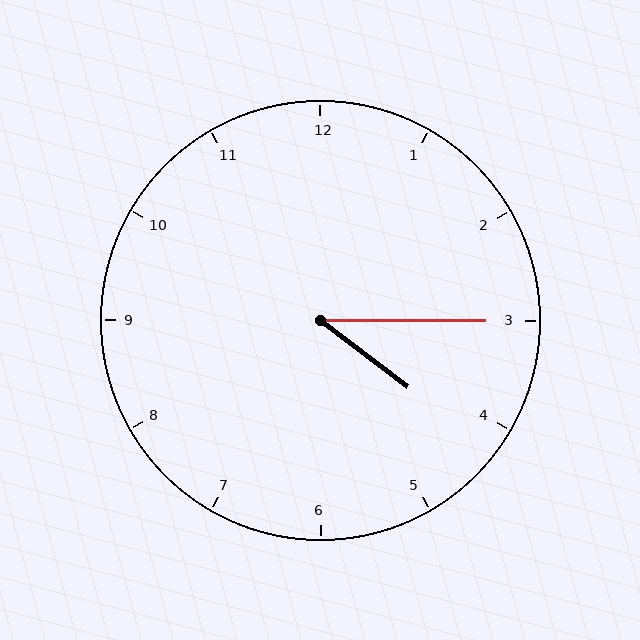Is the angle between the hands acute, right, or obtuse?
It is acute.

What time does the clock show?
4:15.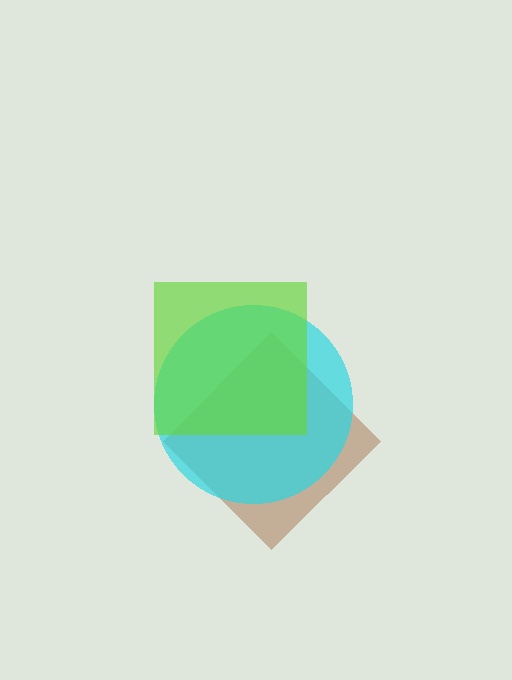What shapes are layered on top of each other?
The layered shapes are: a brown diamond, a cyan circle, a lime square.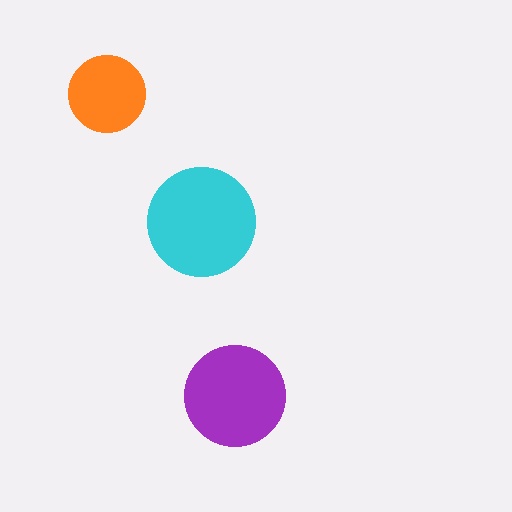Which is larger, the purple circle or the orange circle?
The purple one.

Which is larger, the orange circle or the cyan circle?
The cyan one.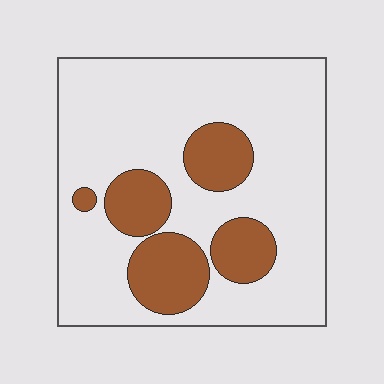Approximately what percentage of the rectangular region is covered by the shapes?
Approximately 25%.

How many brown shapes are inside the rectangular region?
5.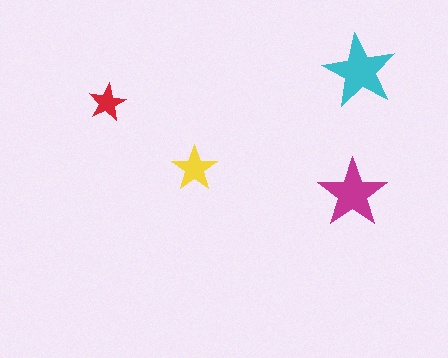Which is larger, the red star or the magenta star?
The magenta one.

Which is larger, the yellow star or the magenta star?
The magenta one.